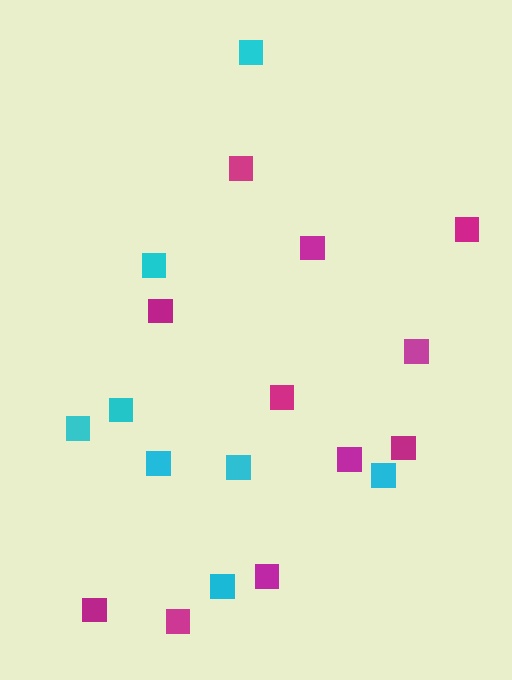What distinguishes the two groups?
There are 2 groups: one group of cyan squares (8) and one group of magenta squares (11).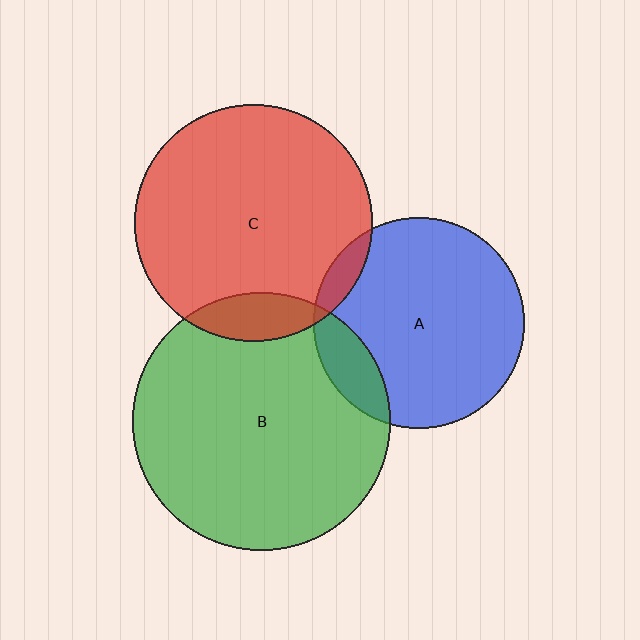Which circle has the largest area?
Circle B (green).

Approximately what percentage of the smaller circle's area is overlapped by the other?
Approximately 5%.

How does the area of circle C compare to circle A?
Approximately 1.3 times.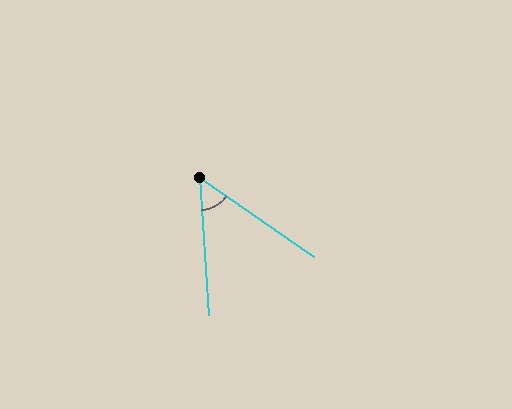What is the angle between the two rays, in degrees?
Approximately 52 degrees.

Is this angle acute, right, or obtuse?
It is acute.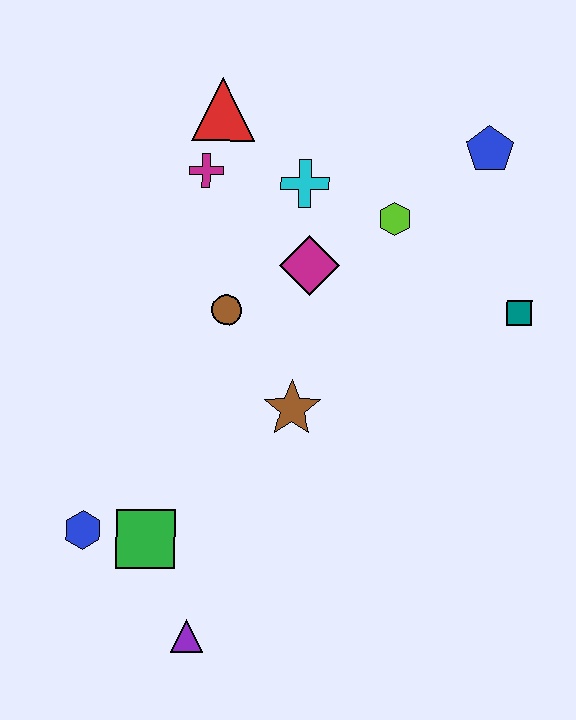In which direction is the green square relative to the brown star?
The green square is to the left of the brown star.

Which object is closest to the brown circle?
The magenta diamond is closest to the brown circle.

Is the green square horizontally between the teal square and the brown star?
No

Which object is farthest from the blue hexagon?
The blue pentagon is farthest from the blue hexagon.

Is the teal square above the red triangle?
No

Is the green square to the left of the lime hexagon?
Yes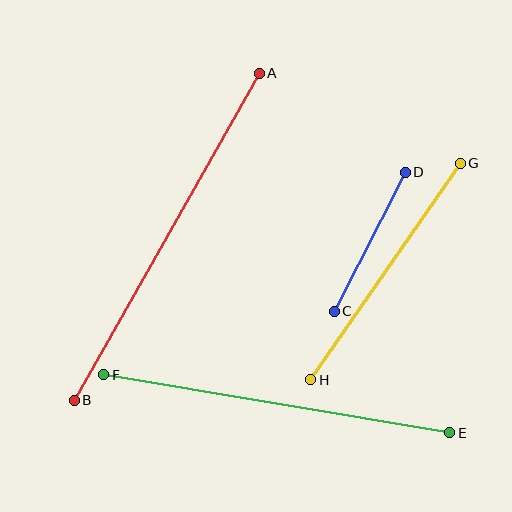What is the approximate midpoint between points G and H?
The midpoint is at approximately (386, 272) pixels.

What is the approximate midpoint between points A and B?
The midpoint is at approximately (167, 237) pixels.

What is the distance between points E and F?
The distance is approximately 351 pixels.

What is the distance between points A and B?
The distance is approximately 375 pixels.